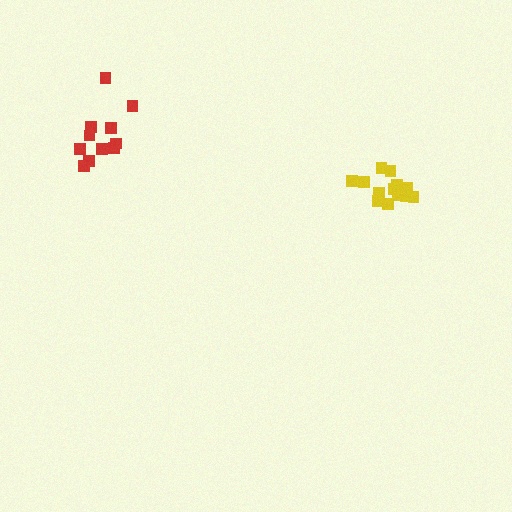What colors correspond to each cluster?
The clusters are colored: red, yellow.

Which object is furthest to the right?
The yellow cluster is rightmost.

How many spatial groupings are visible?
There are 2 spatial groupings.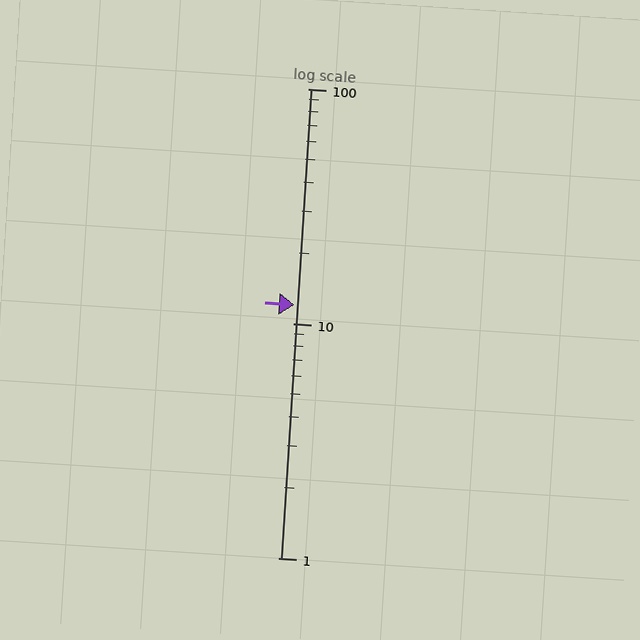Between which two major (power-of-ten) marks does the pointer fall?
The pointer is between 10 and 100.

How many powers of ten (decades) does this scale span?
The scale spans 2 decades, from 1 to 100.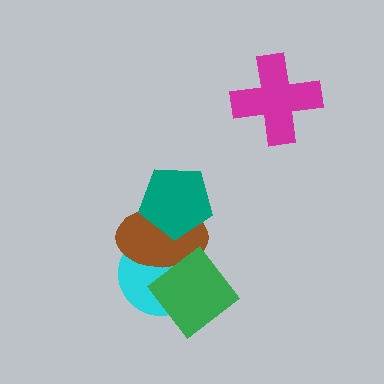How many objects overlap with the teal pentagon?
1 object overlaps with the teal pentagon.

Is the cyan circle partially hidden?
Yes, it is partially covered by another shape.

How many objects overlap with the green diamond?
2 objects overlap with the green diamond.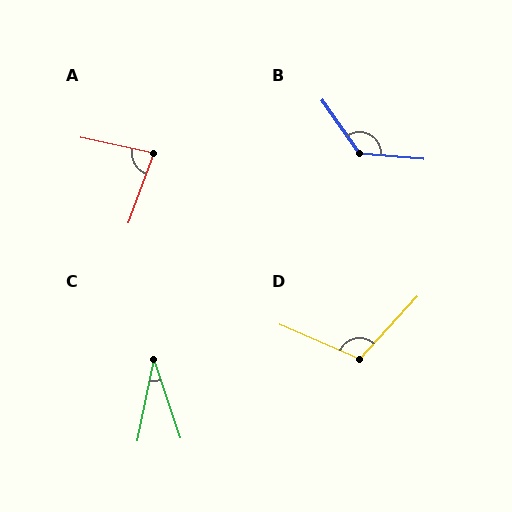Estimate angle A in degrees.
Approximately 82 degrees.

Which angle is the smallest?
C, at approximately 30 degrees.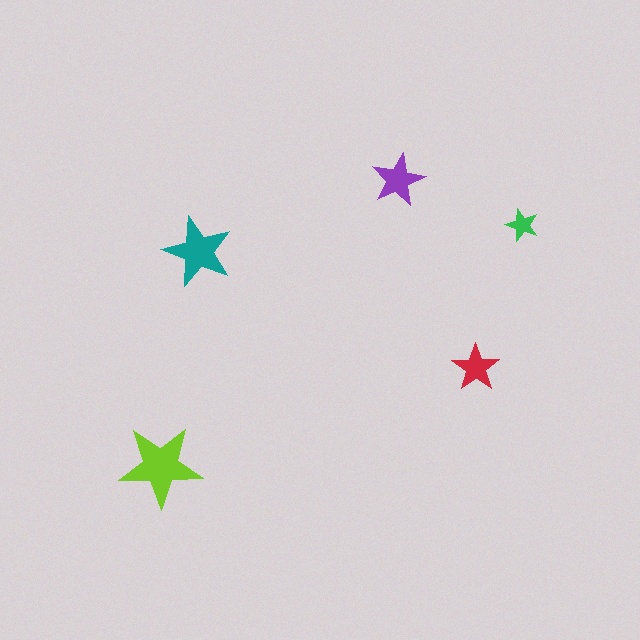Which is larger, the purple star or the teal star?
The teal one.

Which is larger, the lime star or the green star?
The lime one.